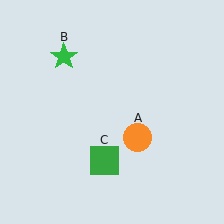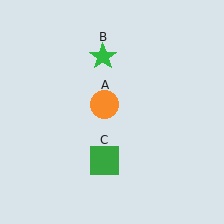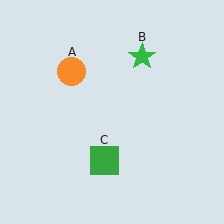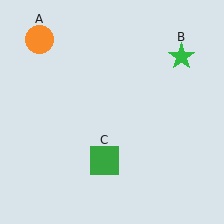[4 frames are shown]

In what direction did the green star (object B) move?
The green star (object B) moved right.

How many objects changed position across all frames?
2 objects changed position: orange circle (object A), green star (object B).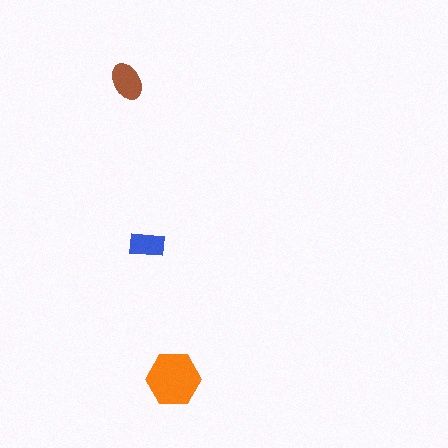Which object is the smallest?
The blue rectangle.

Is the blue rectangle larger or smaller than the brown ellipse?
Smaller.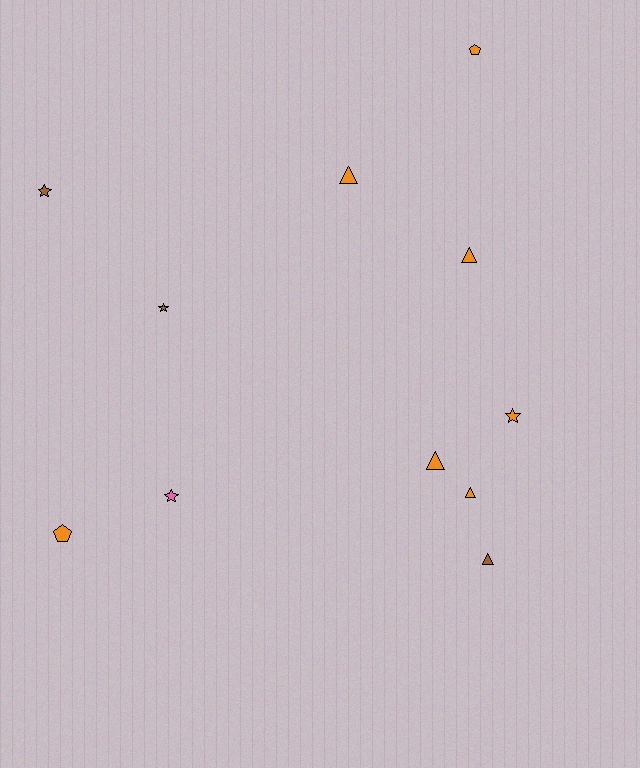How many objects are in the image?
There are 11 objects.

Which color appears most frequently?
Orange, with 7 objects.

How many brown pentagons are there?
There are no brown pentagons.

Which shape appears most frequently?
Triangle, with 5 objects.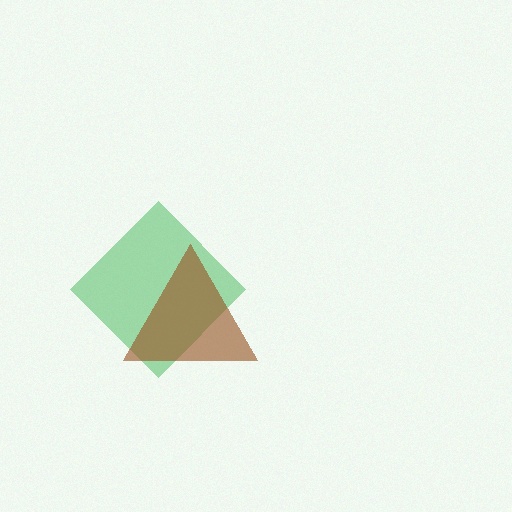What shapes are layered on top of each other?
The layered shapes are: a green diamond, a brown triangle.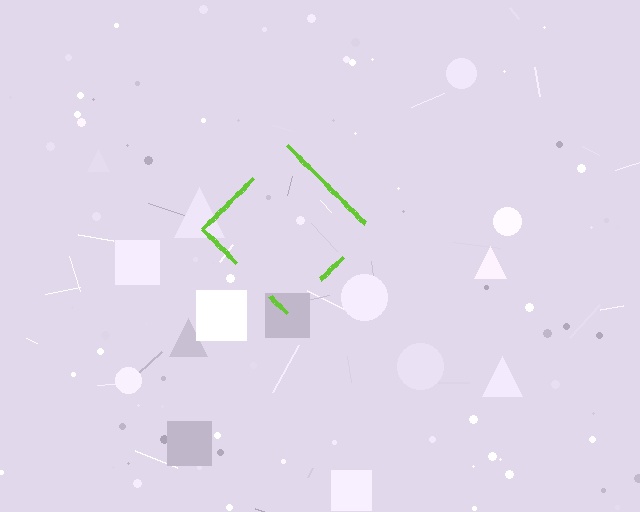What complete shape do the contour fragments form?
The contour fragments form a diamond.